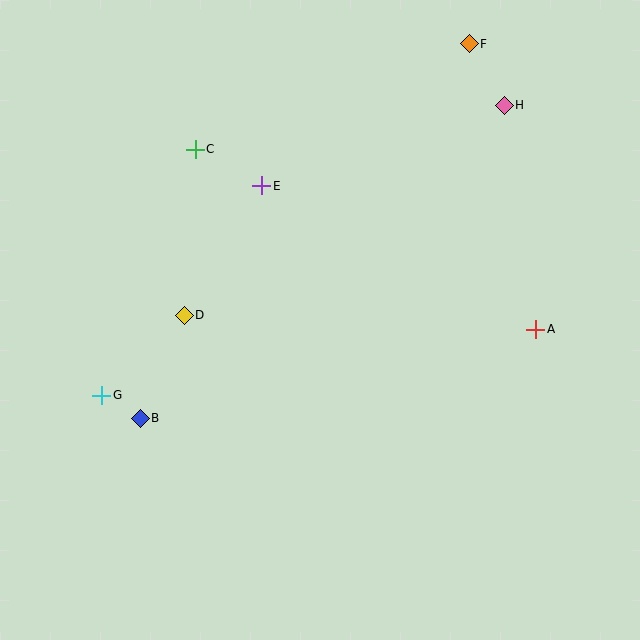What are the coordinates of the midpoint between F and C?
The midpoint between F and C is at (332, 96).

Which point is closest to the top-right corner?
Point H is closest to the top-right corner.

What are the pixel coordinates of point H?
Point H is at (504, 105).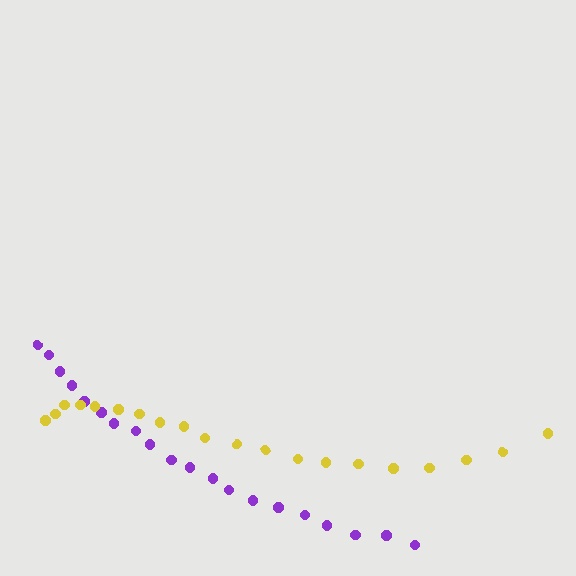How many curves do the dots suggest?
There are 2 distinct paths.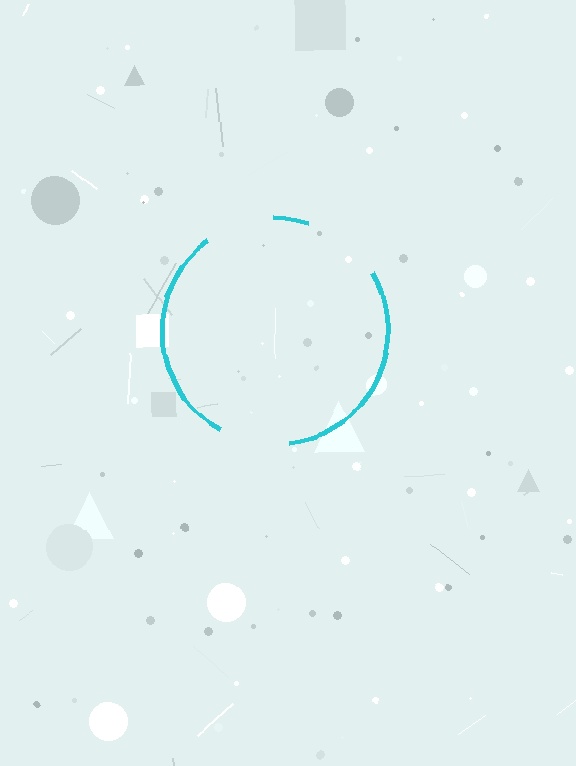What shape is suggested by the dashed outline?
The dashed outline suggests a circle.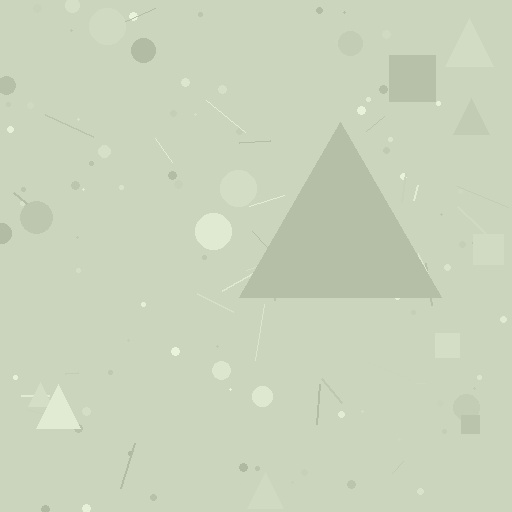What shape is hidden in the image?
A triangle is hidden in the image.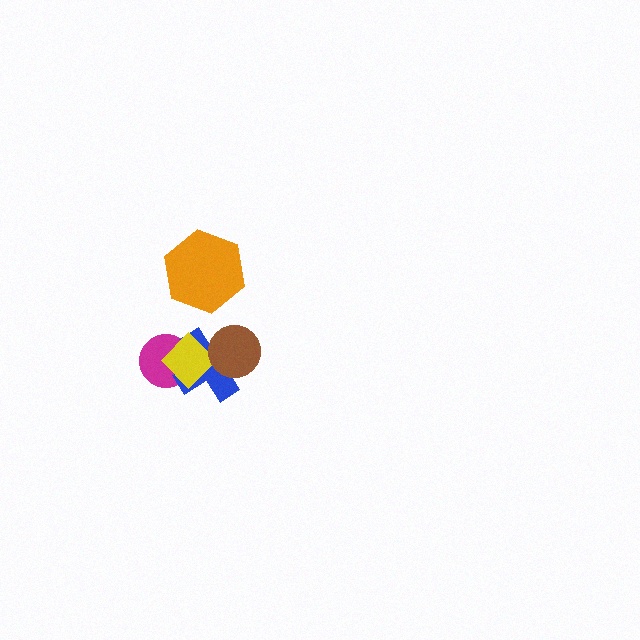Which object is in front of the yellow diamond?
The brown circle is in front of the yellow diamond.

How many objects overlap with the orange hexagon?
0 objects overlap with the orange hexagon.